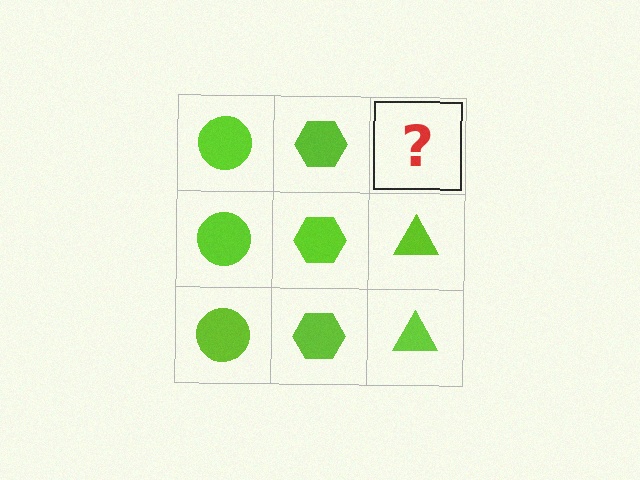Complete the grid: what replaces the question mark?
The question mark should be replaced with a lime triangle.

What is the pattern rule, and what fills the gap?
The rule is that each column has a consistent shape. The gap should be filled with a lime triangle.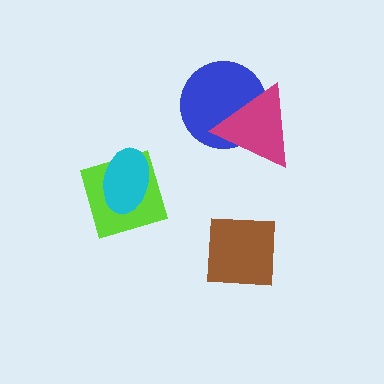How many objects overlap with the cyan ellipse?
1 object overlaps with the cyan ellipse.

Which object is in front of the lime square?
The cyan ellipse is in front of the lime square.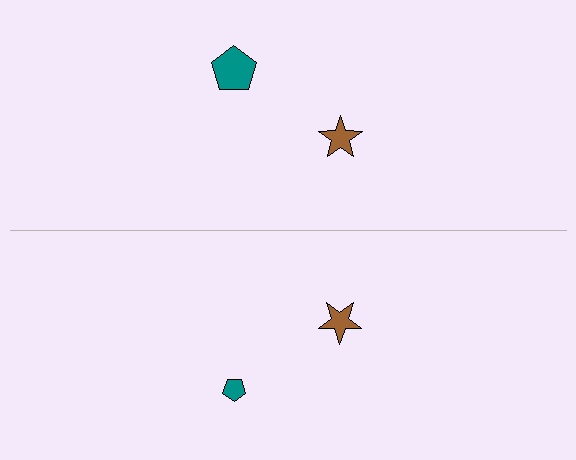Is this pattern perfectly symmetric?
No, the pattern is not perfectly symmetric. The teal pentagon on the bottom side has a different size than its mirror counterpart.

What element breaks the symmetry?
The teal pentagon on the bottom side has a different size than its mirror counterpart.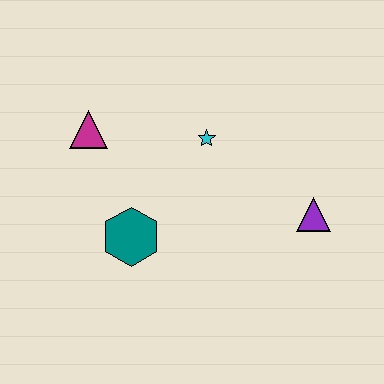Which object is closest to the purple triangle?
The cyan star is closest to the purple triangle.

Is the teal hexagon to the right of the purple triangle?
No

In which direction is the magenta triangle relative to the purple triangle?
The magenta triangle is to the left of the purple triangle.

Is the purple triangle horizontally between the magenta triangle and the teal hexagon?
No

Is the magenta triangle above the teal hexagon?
Yes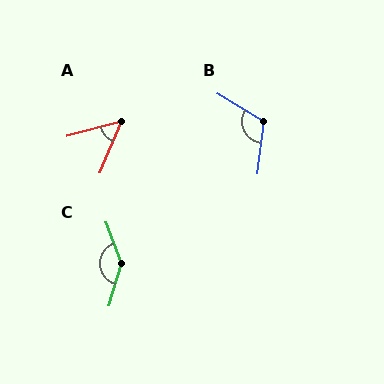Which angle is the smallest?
A, at approximately 52 degrees.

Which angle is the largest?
C, at approximately 143 degrees.